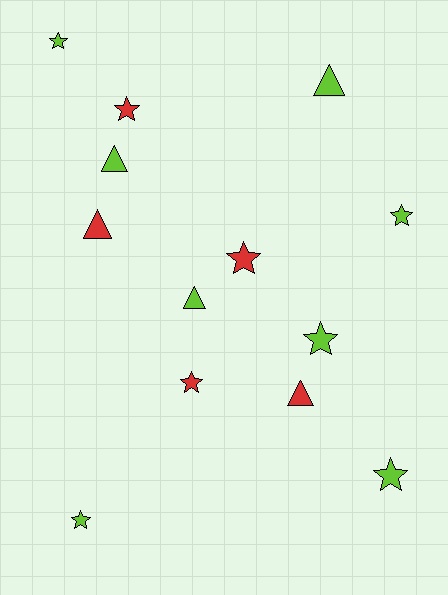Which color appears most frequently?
Lime, with 8 objects.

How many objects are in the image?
There are 13 objects.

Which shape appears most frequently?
Star, with 8 objects.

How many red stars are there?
There are 3 red stars.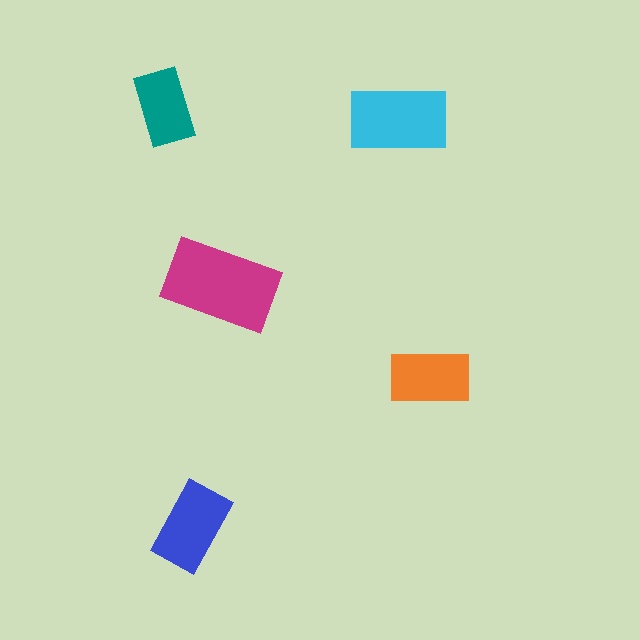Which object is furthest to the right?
The orange rectangle is rightmost.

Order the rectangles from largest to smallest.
the magenta one, the cyan one, the blue one, the orange one, the teal one.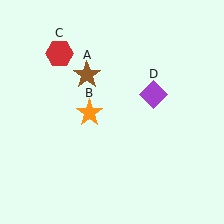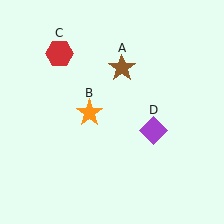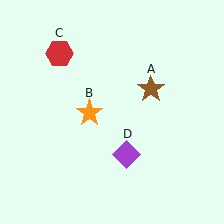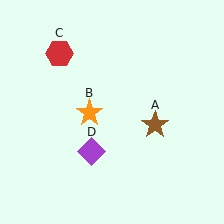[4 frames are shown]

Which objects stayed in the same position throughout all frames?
Orange star (object B) and red hexagon (object C) remained stationary.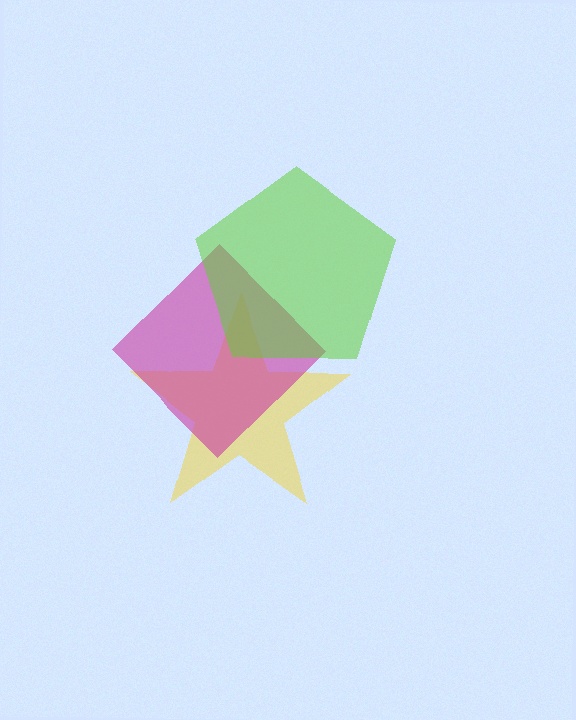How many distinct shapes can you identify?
There are 3 distinct shapes: a yellow star, a magenta diamond, a lime pentagon.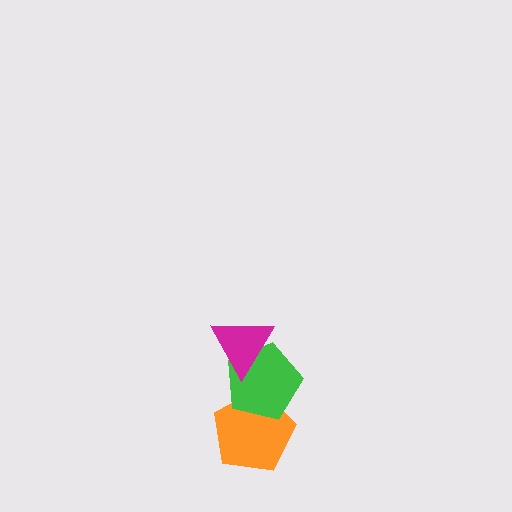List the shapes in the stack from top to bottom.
From top to bottom: the magenta triangle, the green pentagon, the orange pentagon.